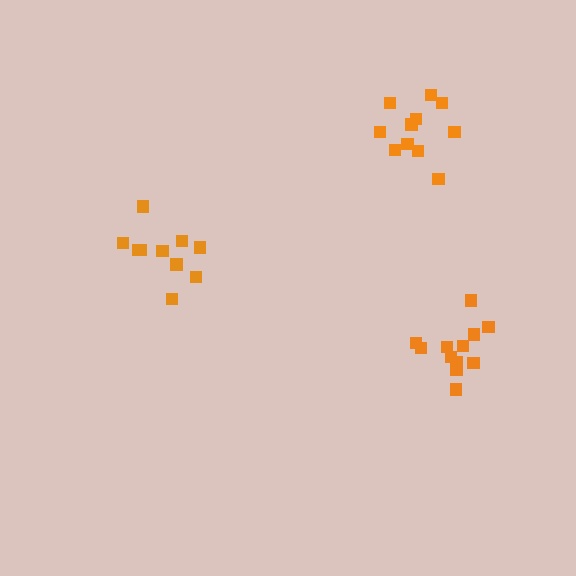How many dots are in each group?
Group 1: 10 dots, Group 2: 11 dots, Group 3: 12 dots (33 total).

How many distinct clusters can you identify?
There are 3 distinct clusters.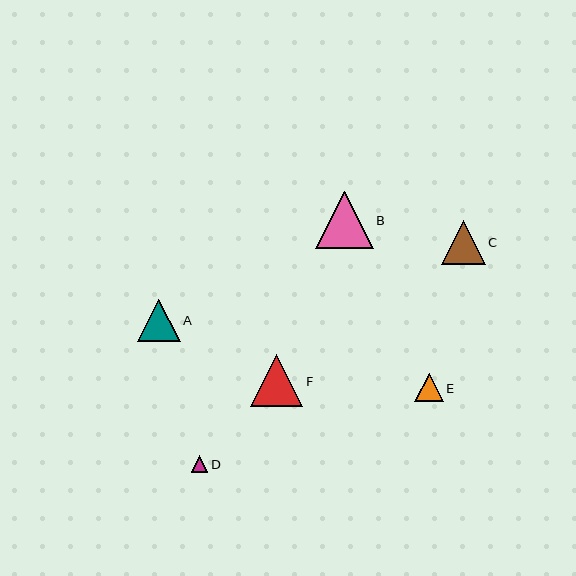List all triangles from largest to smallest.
From largest to smallest: B, F, C, A, E, D.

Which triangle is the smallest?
Triangle D is the smallest with a size of approximately 16 pixels.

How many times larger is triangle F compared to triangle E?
Triangle F is approximately 1.8 times the size of triangle E.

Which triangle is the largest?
Triangle B is the largest with a size of approximately 58 pixels.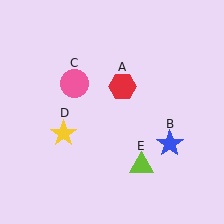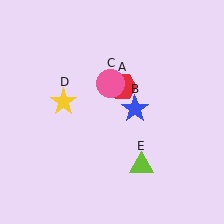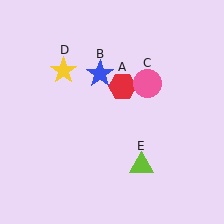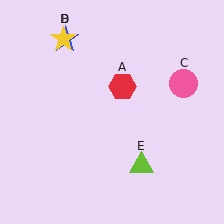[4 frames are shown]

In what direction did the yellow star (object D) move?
The yellow star (object D) moved up.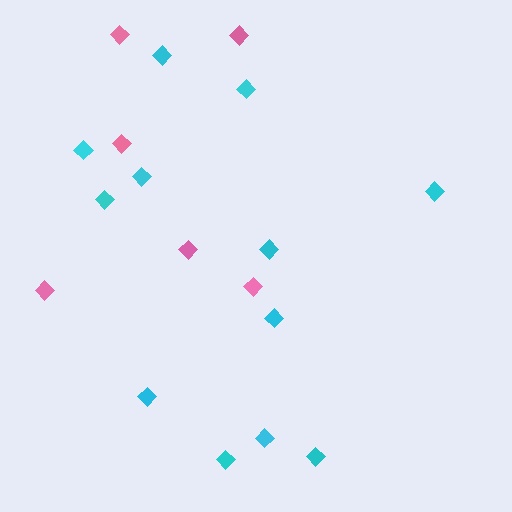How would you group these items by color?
There are 2 groups: one group of pink diamonds (6) and one group of cyan diamonds (12).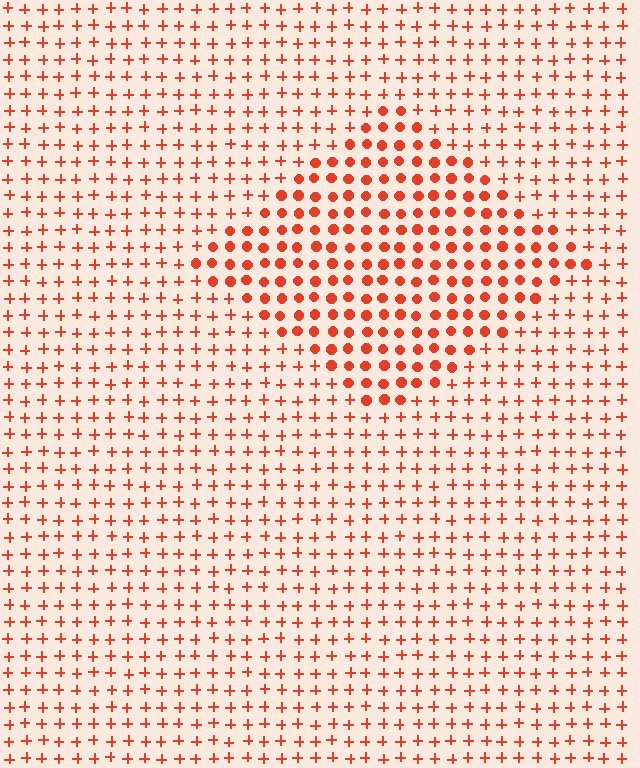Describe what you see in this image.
The image is filled with small red elements arranged in a uniform grid. A diamond-shaped region contains circles, while the surrounding area contains plus signs. The boundary is defined purely by the change in element shape.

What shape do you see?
I see a diamond.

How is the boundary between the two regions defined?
The boundary is defined by a change in element shape: circles inside vs. plus signs outside. All elements share the same color and spacing.